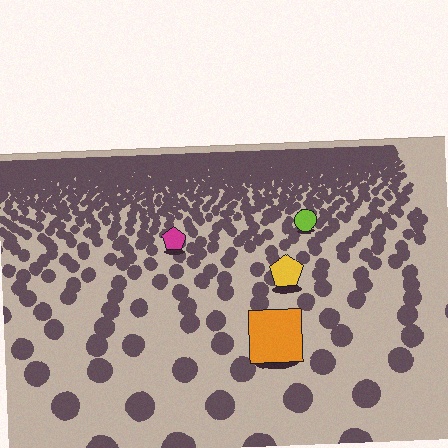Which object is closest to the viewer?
The orange square is closest. The texture marks near it are larger and more spread out.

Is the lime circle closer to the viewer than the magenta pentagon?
No. The magenta pentagon is closer — you can tell from the texture gradient: the ground texture is coarser near it.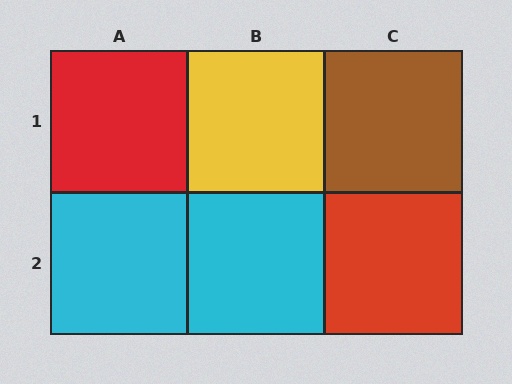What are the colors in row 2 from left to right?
Cyan, cyan, red.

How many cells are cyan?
2 cells are cyan.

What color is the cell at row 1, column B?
Yellow.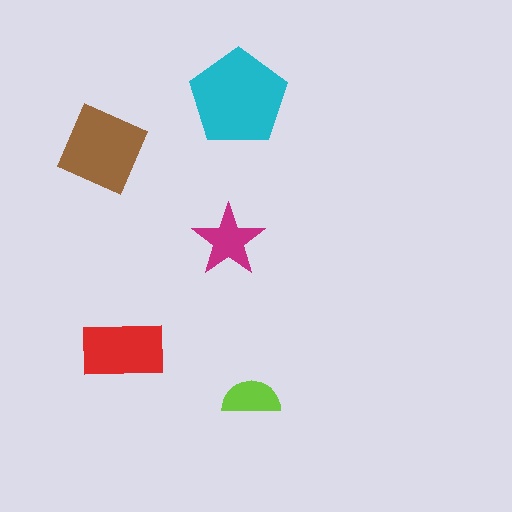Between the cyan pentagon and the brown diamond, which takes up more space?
The cyan pentagon.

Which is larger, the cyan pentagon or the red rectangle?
The cyan pentagon.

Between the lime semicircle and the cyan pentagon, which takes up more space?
The cyan pentagon.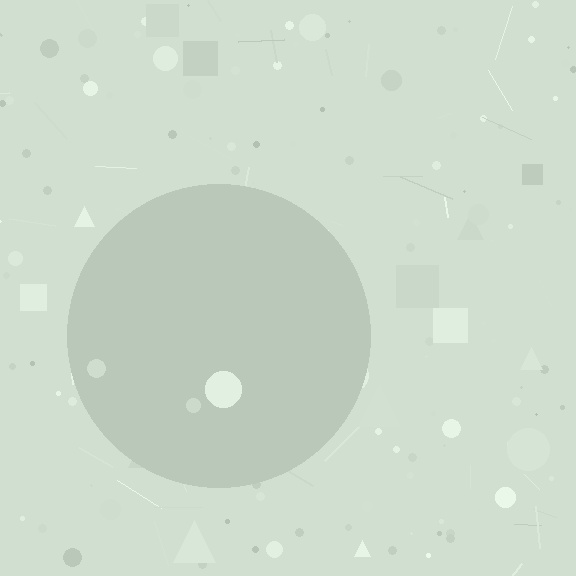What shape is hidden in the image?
A circle is hidden in the image.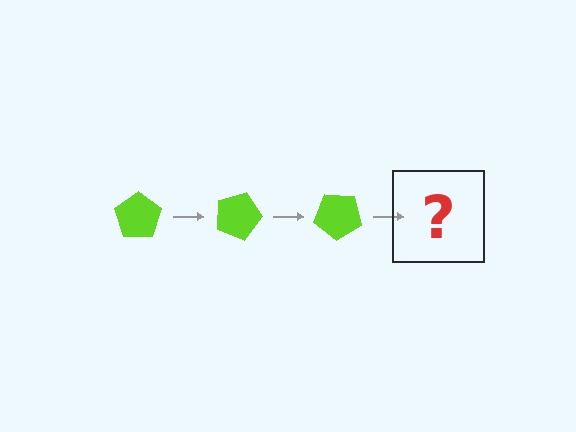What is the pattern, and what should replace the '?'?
The pattern is that the pentagon rotates 20 degrees each step. The '?' should be a lime pentagon rotated 60 degrees.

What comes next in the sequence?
The next element should be a lime pentagon rotated 60 degrees.